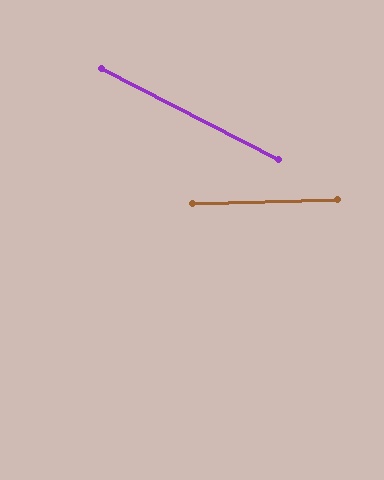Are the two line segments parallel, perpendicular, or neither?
Neither parallel nor perpendicular — they differ by about 29°.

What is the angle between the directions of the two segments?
Approximately 29 degrees.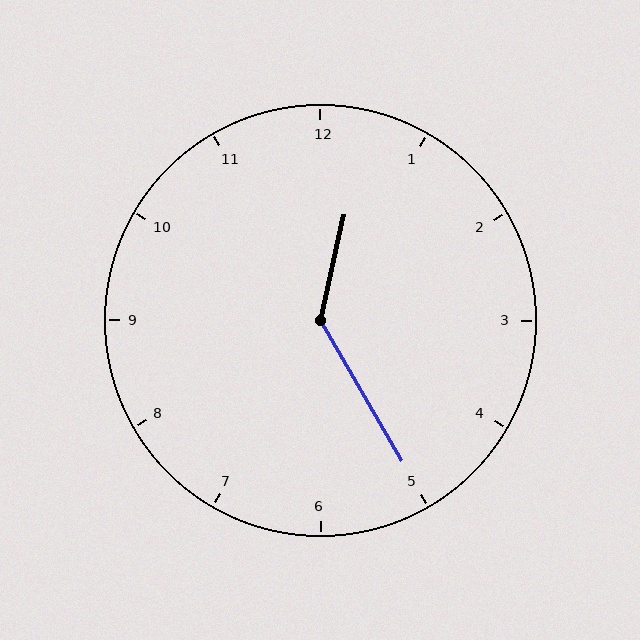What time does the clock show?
12:25.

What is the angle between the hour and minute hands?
Approximately 138 degrees.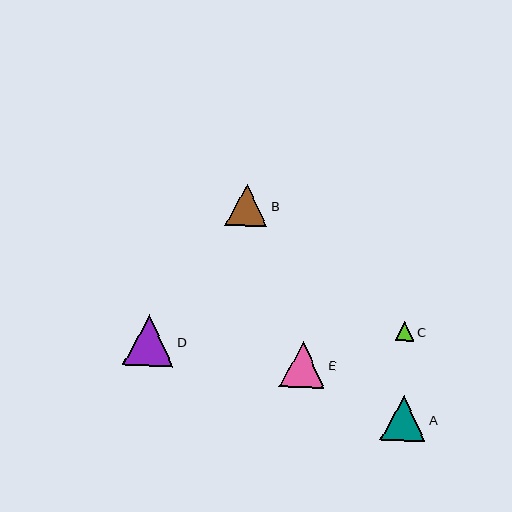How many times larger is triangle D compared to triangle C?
Triangle D is approximately 2.8 times the size of triangle C.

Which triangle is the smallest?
Triangle C is the smallest with a size of approximately 18 pixels.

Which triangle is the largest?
Triangle D is the largest with a size of approximately 51 pixels.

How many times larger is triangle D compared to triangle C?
Triangle D is approximately 2.8 times the size of triangle C.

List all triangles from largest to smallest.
From largest to smallest: D, A, E, B, C.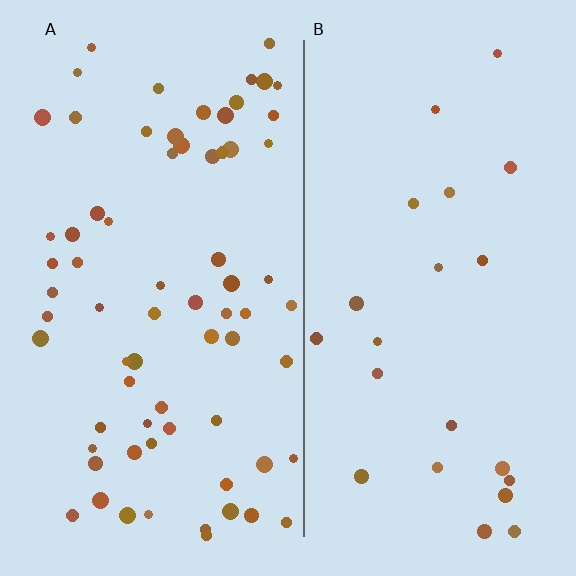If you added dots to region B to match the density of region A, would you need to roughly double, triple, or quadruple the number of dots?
Approximately triple.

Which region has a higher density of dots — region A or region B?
A (the left).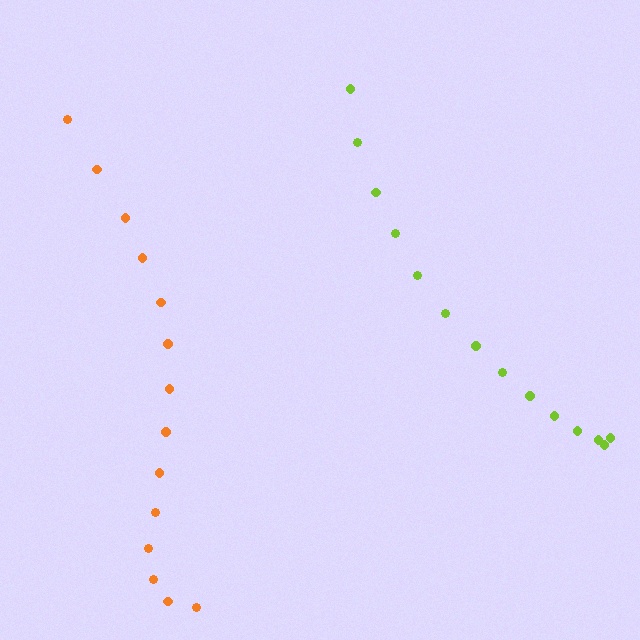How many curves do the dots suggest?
There are 2 distinct paths.